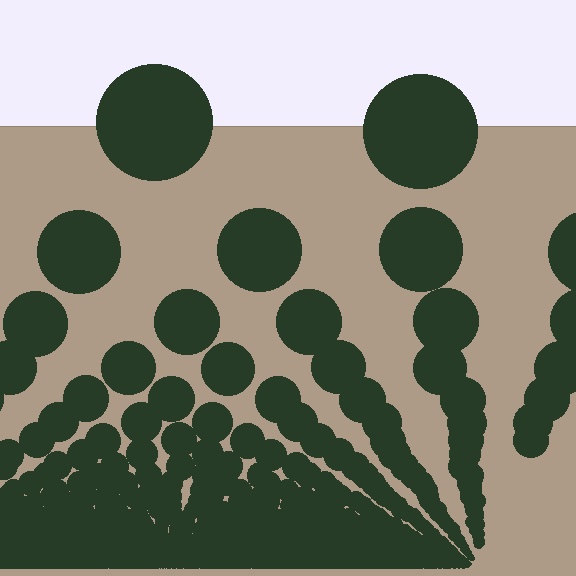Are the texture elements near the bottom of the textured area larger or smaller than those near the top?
Smaller. The gradient is inverted — elements near the bottom are smaller and denser.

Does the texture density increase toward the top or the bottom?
Density increases toward the bottom.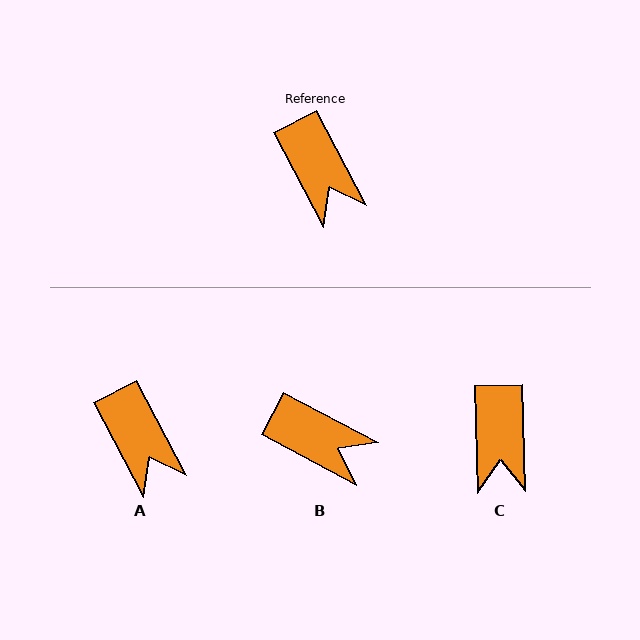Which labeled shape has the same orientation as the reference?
A.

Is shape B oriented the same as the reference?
No, it is off by about 35 degrees.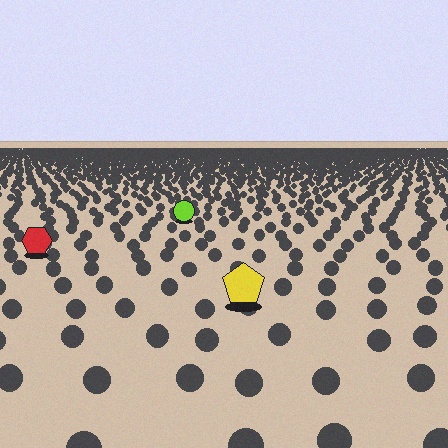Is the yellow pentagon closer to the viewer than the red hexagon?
Yes. The yellow pentagon is closer — you can tell from the texture gradient: the ground texture is coarser near it.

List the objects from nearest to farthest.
From nearest to farthest: the yellow pentagon, the red hexagon, the lime circle.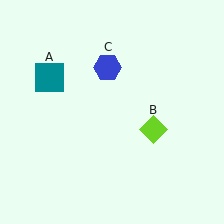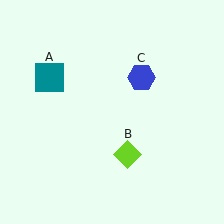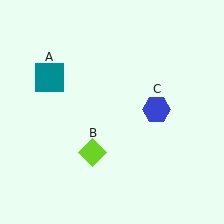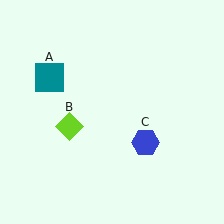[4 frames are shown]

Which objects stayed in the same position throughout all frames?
Teal square (object A) remained stationary.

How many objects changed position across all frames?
2 objects changed position: lime diamond (object B), blue hexagon (object C).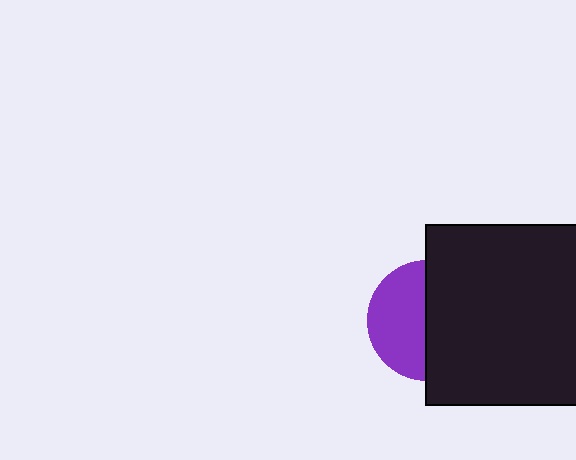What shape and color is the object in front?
The object in front is a black rectangle.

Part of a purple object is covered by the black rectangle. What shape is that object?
It is a circle.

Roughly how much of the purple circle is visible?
About half of it is visible (roughly 48%).